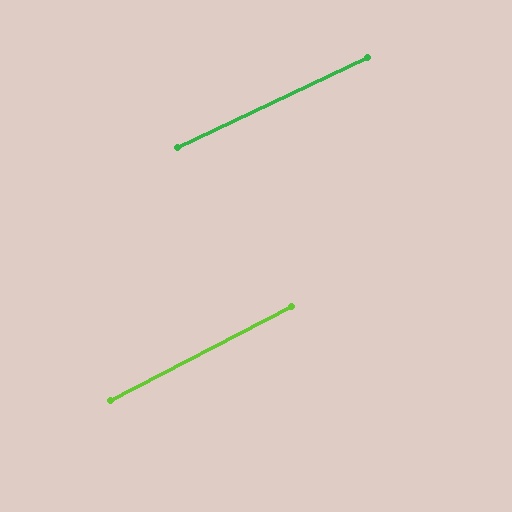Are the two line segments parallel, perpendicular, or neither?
Parallel — their directions differ by only 1.9°.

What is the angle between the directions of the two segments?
Approximately 2 degrees.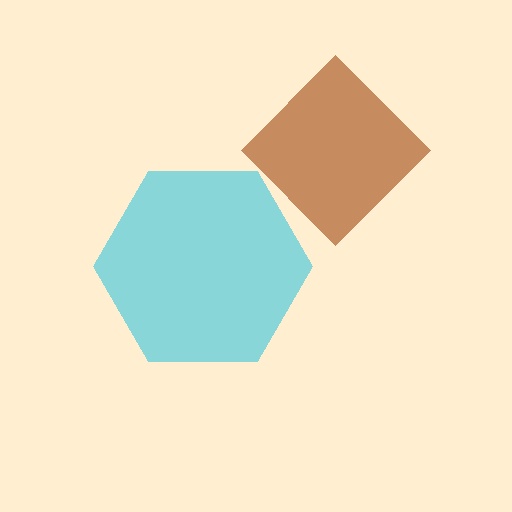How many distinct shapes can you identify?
There are 2 distinct shapes: a brown diamond, a cyan hexagon.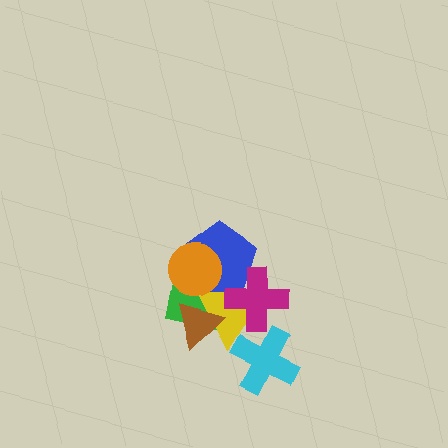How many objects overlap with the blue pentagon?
4 objects overlap with the blue pentagon.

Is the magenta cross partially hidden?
No, no other shape covers it.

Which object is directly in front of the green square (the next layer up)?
The yellow triangle is directly in front of the green square.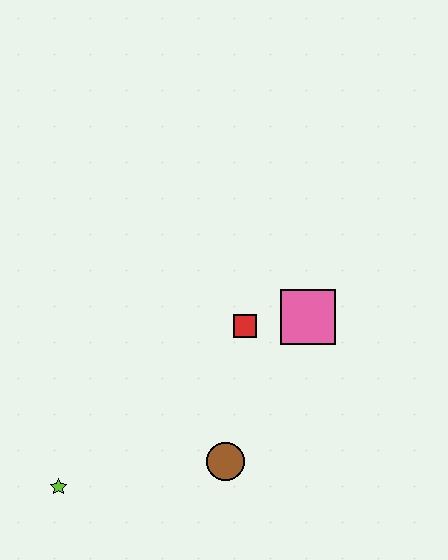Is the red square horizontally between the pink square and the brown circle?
Yes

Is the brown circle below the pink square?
Yes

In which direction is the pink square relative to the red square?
The pink square is to the right of the red square.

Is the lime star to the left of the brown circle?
Yes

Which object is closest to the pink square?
The red square is closest to the pink square.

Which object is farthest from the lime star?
The pink square is farthest from the lime star.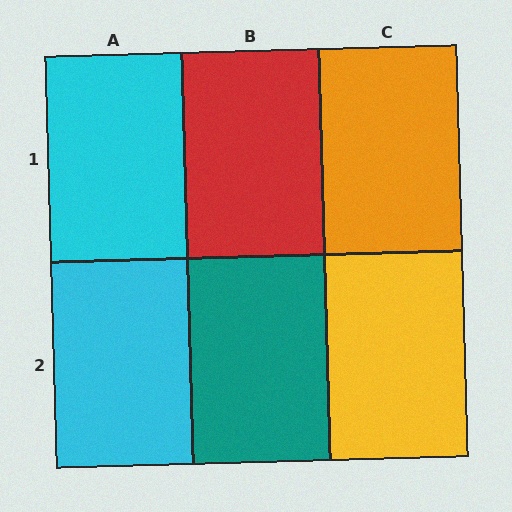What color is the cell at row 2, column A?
Cyan.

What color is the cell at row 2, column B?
Teal.